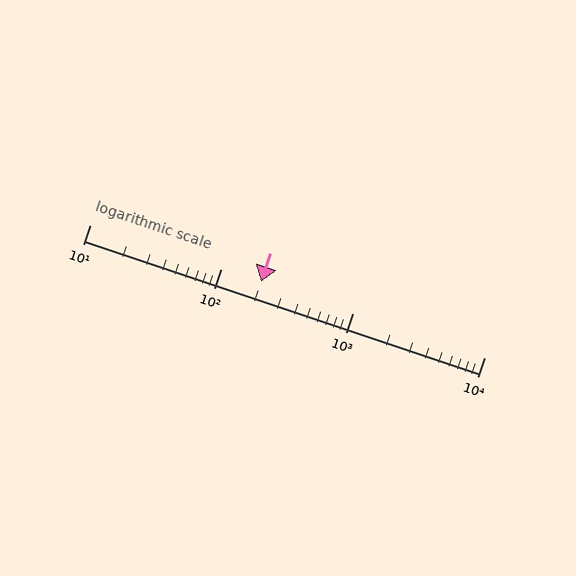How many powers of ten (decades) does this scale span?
The scale spans 3 decades, from 10 to 10000.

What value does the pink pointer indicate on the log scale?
The pointer indicates approximately 200.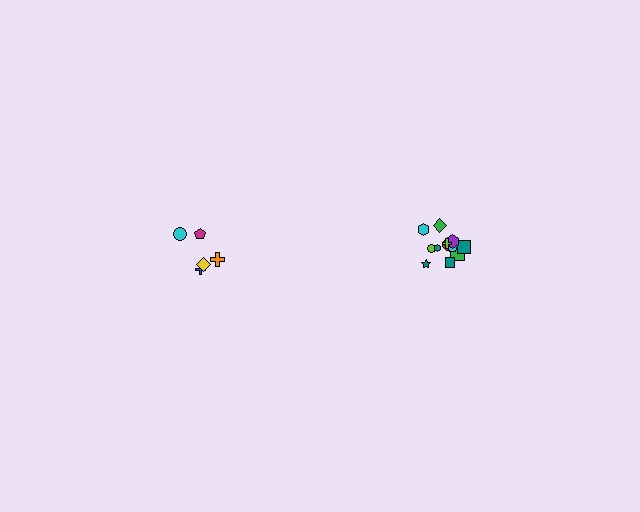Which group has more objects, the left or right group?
The right group.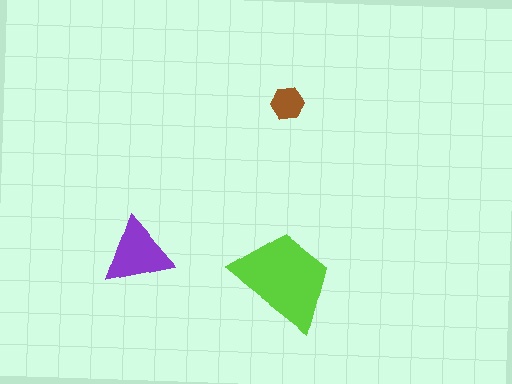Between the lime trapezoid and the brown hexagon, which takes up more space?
The lime trapezoid.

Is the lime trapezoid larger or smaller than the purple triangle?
Larger.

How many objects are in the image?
There are 3 objects in the image.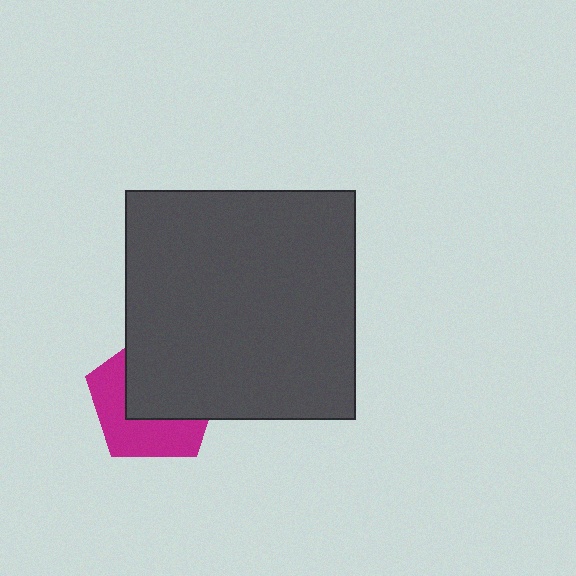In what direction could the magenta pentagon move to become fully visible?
The magenta pentagon could move toward the lower-left. That would shift it out from behind the dark gray square entirely.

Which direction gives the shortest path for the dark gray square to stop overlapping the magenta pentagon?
Moving toward the upper-right gives the shortest separation.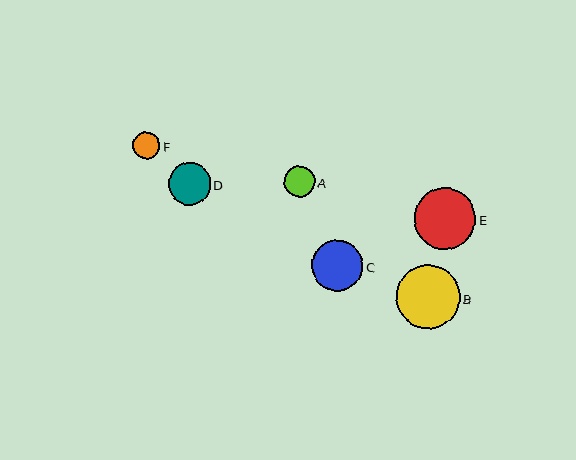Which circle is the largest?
Circle B is the largest with a size of approximately 64 pixels.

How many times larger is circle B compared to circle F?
Circle B is approximately 2.3 times the size of circle F.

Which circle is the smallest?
Circle F is the smallest with a size of approximately 28 pixels.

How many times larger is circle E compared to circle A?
Circle E is approximately 2.0 times the size of circle A.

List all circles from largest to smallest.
From largest to smallest: B, E, C, D, A, F.